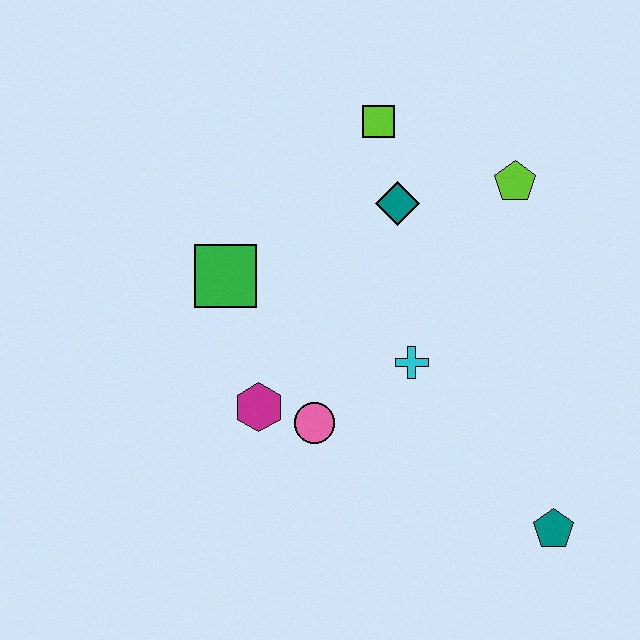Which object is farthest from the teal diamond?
The teal pentagon is farthest from the teal diamond.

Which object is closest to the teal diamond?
The lime square is closest to the teal diamond.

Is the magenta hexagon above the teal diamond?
No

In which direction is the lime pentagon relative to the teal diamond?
The lime pentagon is to the right of the teal diamond.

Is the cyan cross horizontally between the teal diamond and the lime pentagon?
Yes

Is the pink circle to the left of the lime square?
Yes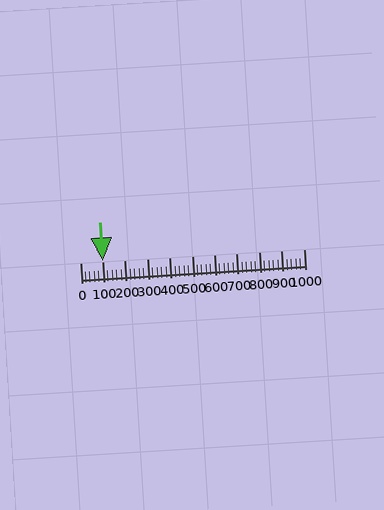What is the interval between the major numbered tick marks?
The major tick marks are spaced 100 units apart.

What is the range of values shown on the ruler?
The ruler shows values from 0 to 1000.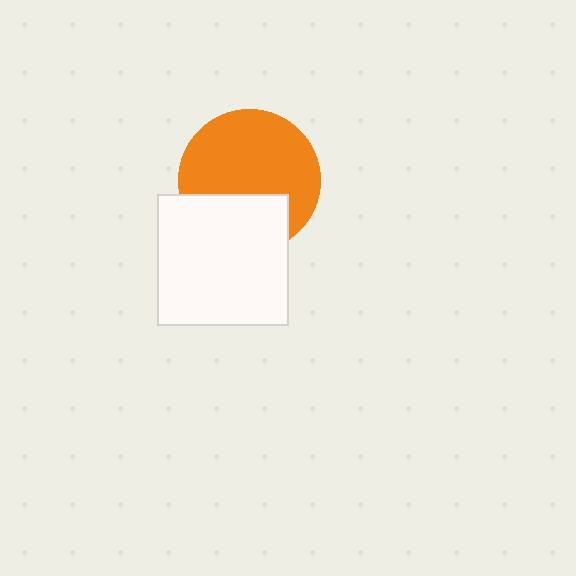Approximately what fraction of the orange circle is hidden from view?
Roughly 33% of the orange circle is hidden behind the white square.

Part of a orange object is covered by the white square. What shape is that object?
It is a circle.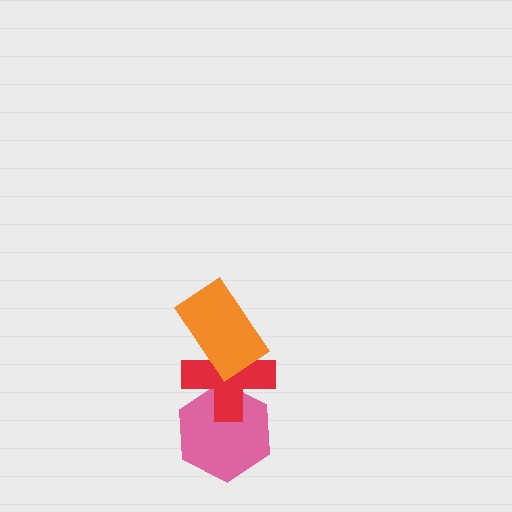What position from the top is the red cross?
The red cross is 2nd from the top.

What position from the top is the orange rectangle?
The orange rectangle is 1st from the top.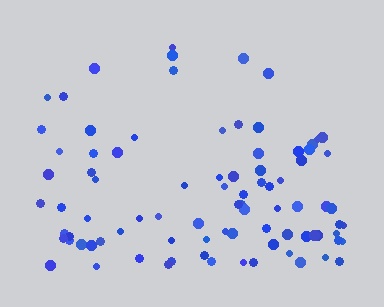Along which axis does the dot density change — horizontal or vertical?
Vertical.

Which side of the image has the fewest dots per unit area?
The top.